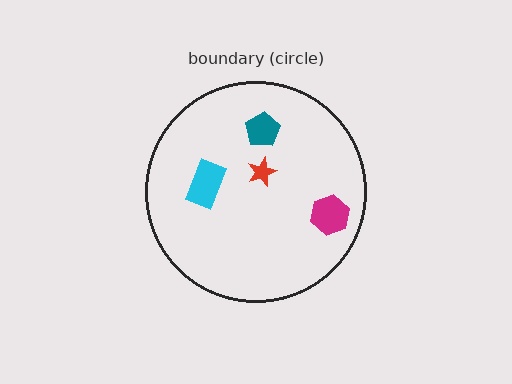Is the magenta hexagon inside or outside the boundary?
Inside.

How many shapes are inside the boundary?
4 inside, 0 outside.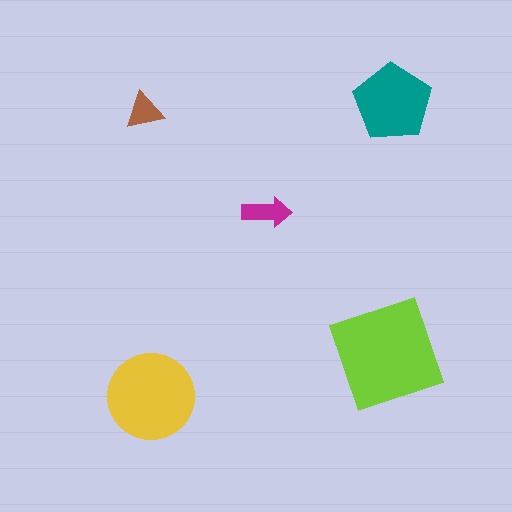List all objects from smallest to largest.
The brown triangle, the magenta arrow, the teal pentagon, the yellow circle, the lime square.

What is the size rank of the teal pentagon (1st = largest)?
3rd.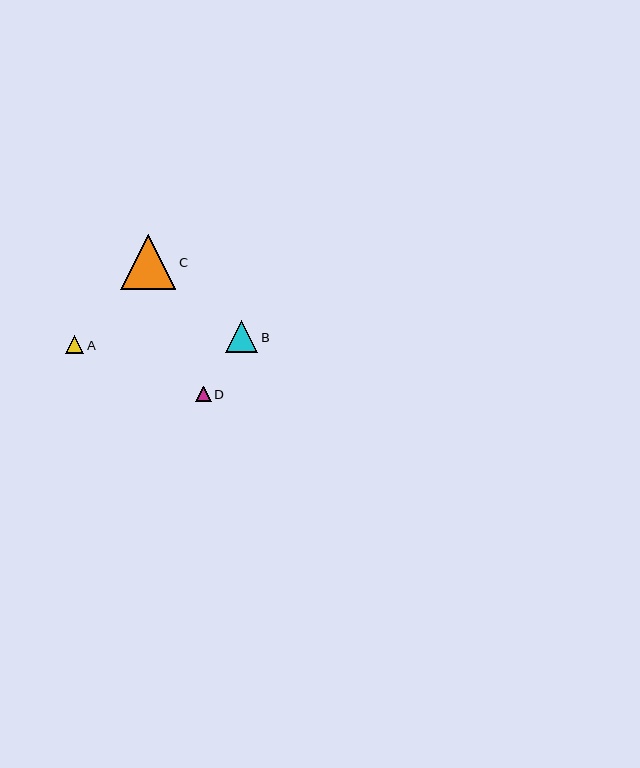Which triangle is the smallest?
Triangle D is the smallest with a size of approximately 15 pixels.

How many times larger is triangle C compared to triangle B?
Triangle C is approximately 1.7 times the size of triangle B.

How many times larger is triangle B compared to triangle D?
Triangle B is approximately 2.1 times the size of triangle D.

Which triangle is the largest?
Triangle C is the largest with a size of approximately 55 pixels.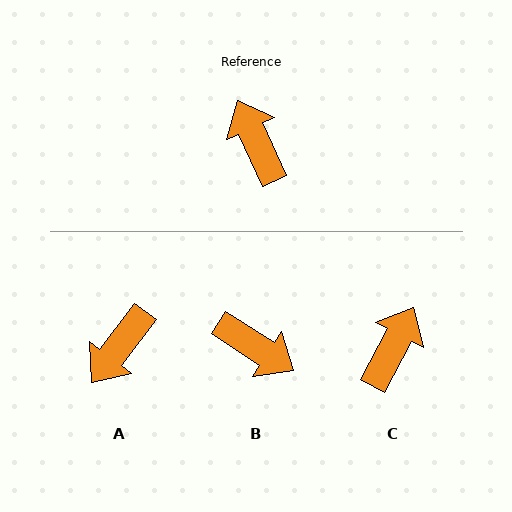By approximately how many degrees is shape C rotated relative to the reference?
Approximately 53 degrees clockwise.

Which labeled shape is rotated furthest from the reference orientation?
B, about 148 degrees away.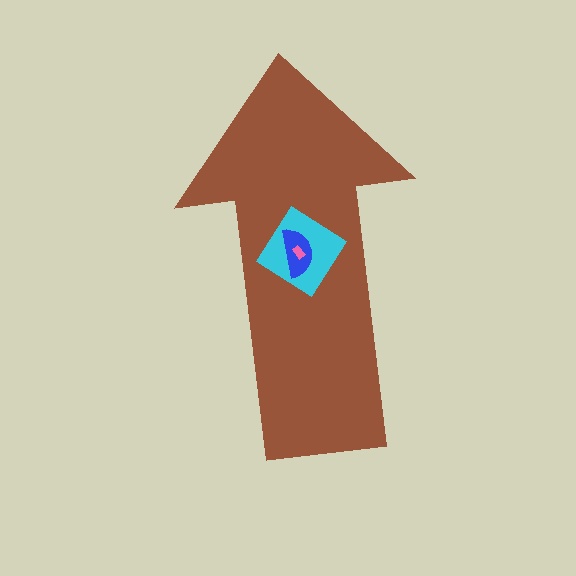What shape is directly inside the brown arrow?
The cyan diamond.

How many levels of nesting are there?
4.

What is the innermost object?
The pink rectangle.